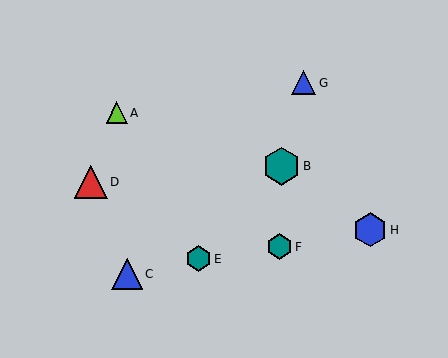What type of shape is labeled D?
Shape D is a red triangle.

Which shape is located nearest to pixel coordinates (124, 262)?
The blue triangle (labeled C) at (127, 274) is nearest to that location.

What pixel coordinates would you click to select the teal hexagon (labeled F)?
Click at (280, 247) to select the teal hexagon F.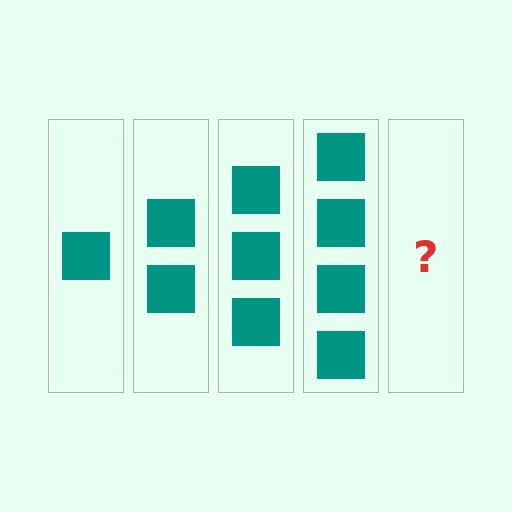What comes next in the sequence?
The next element should be 5 squares.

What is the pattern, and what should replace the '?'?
The pattern is that each step adds one more square. The '?' should be 5 squares.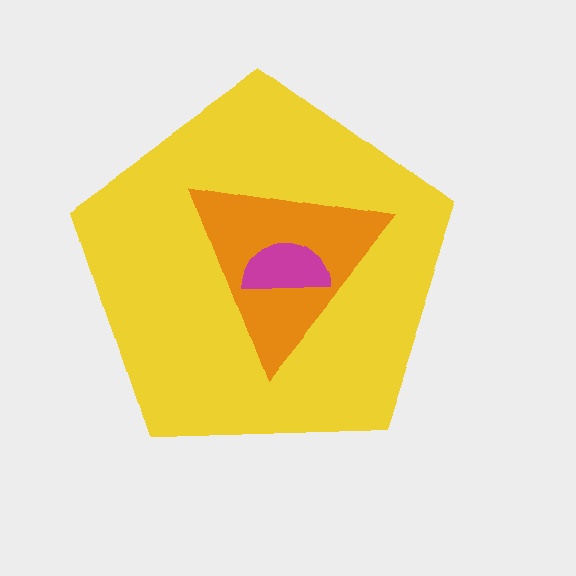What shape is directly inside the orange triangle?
The magenta semicircle.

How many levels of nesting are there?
3.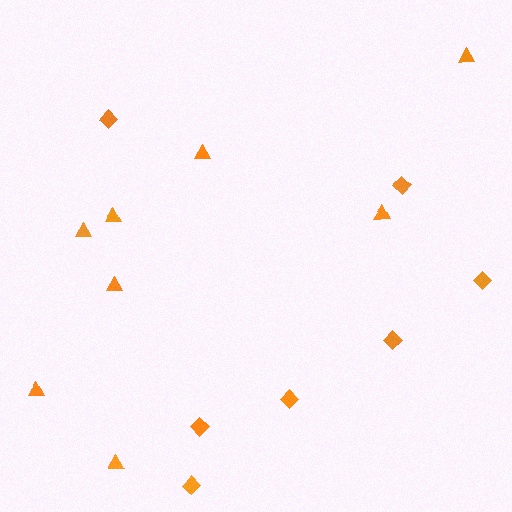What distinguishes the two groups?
There are 2 groups: one group of diamonds (7) and one group of triangles (8).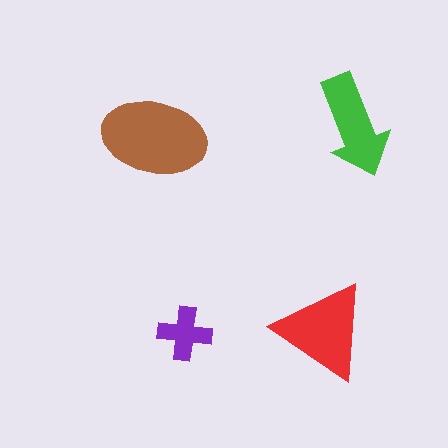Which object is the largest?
The brown ellipse.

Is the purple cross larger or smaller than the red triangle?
Smaller.